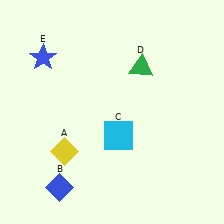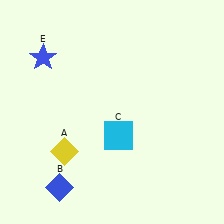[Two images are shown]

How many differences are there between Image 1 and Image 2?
There is 1 difference between the two images.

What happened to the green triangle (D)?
The green triangle (D) was removed in Image 2. It was in the top-right area of Image 1.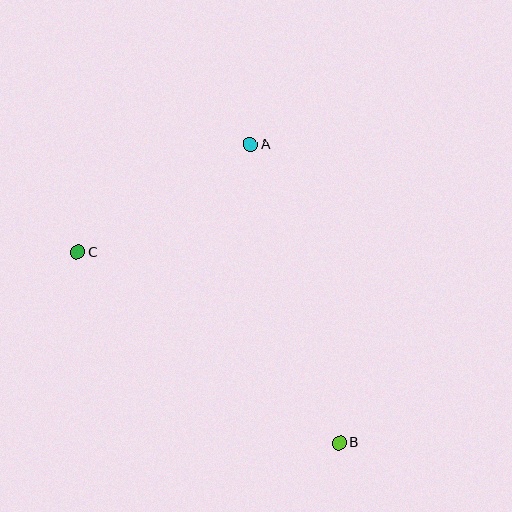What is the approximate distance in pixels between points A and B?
The distance between A and B is approximately 311 pixels.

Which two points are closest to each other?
Points A and C are closest to each other.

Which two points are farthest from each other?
Points B and C are farthest from each other.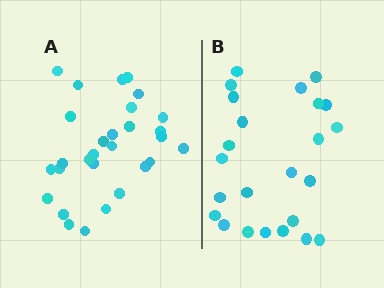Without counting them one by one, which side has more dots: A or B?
Region A (the left region) has more dots.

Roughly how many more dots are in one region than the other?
Region A has about 5 more dots than region B.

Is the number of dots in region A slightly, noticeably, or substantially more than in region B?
Region A has only slightly more — the two regions are fairly close. The ratio is roughly 1.2 to 1.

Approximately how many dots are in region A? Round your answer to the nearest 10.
About 30 dots. (The exact count is 29, which rounds to 30.)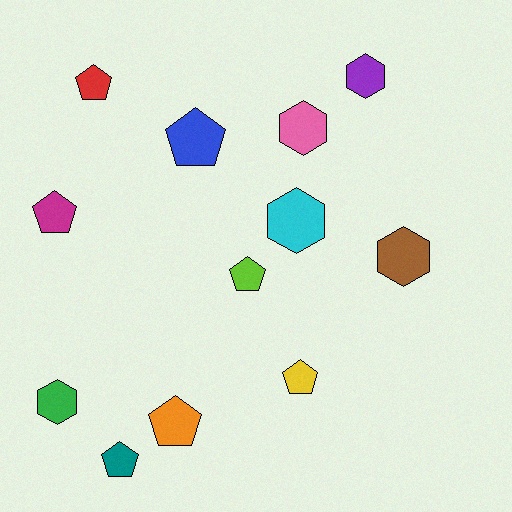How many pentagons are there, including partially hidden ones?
There are 7 pentagons.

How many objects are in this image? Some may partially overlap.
There are 12 objects.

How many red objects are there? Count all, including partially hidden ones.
There is 1 red object.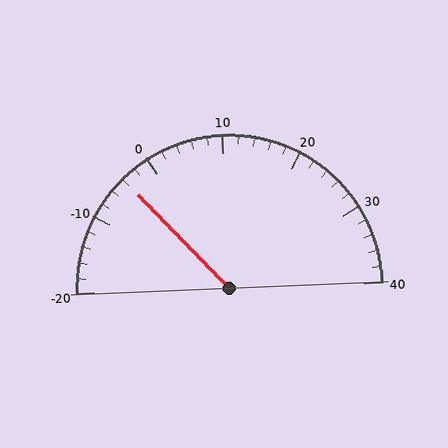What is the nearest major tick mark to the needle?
The nearest major tick mark is 0.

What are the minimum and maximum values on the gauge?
The gauge ranges from -20 to 40.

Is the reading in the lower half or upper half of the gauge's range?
The reading is in the lower half of the range (-20 to 40).